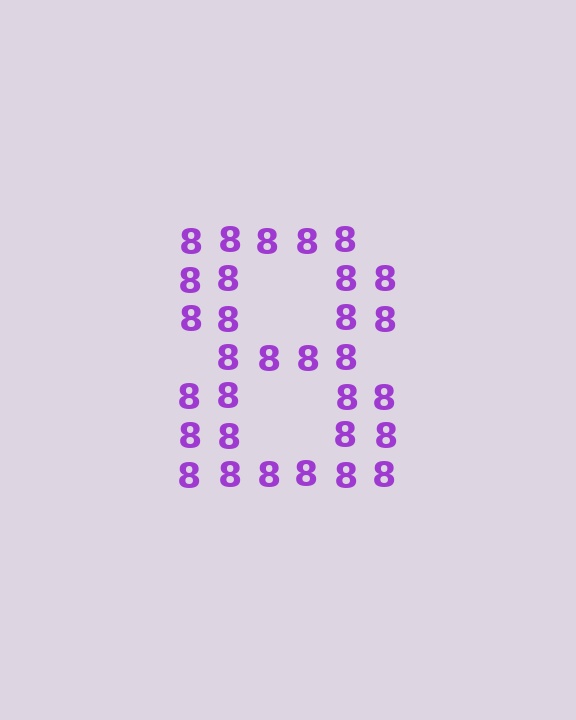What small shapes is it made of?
It is made of small digit 8's.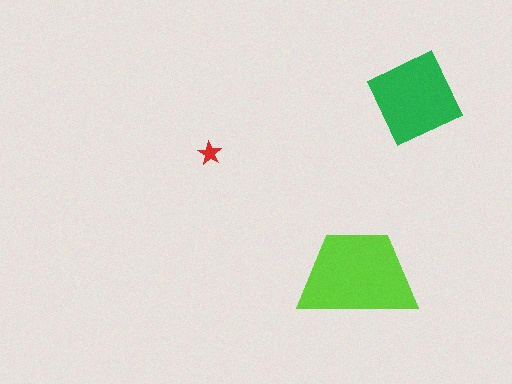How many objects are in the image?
There are 3 objects in the image.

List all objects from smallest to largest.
The red star, the green diamond, the lime trapezoid.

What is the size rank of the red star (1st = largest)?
3rd.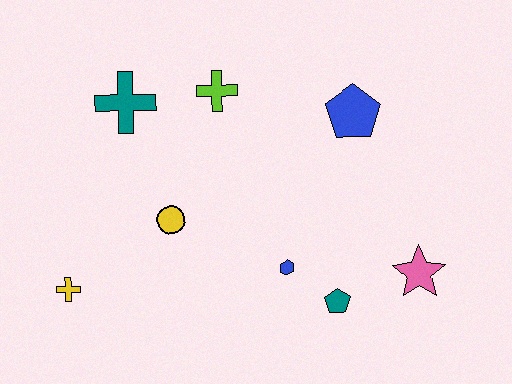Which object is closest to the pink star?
The teal pentagon is closest to the pink star.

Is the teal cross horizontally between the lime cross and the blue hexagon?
No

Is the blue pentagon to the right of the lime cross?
Yes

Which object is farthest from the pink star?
The yellow cross is farthest from the pink star.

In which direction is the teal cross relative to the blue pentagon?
The teal cross is to the left of the blue pentagon.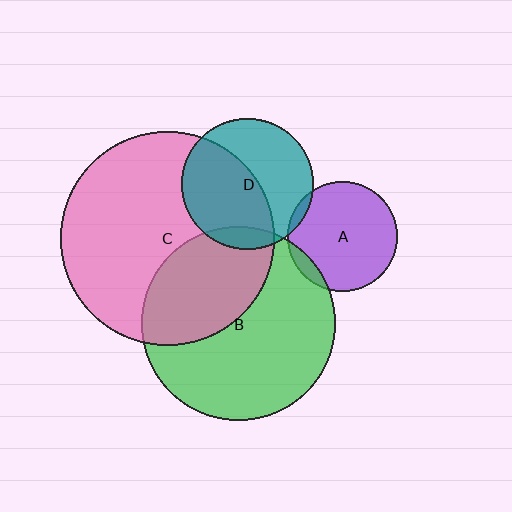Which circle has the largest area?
Circle C (pink).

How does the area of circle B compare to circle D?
Approximately 2.2 times.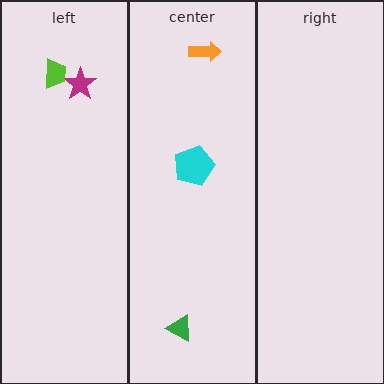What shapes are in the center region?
The orange arrow, the cyan pentagon, the green triangle.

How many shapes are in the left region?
2.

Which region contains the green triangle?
The center region.